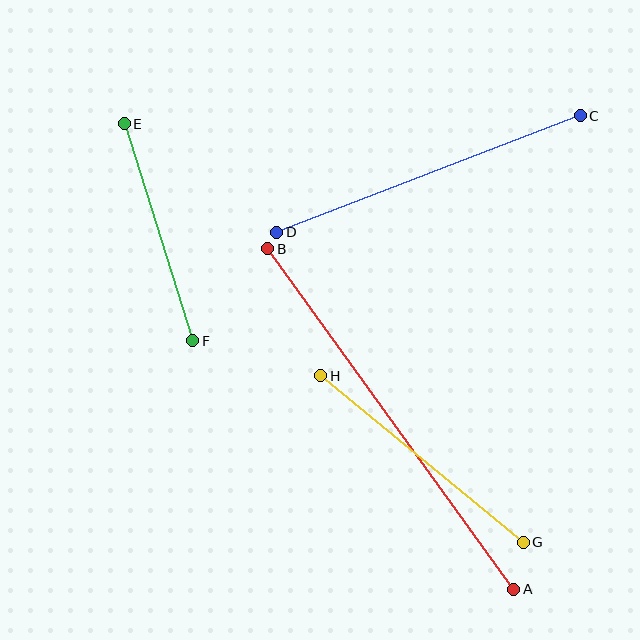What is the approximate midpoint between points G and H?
The midpoint is at approximately (422, 459) pixels.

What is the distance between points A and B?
The distance is approximately 420 pixels.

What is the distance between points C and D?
The distance is approximately 325 pixels.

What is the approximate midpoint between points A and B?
The midpoint is at approximately (391, 419) pixels.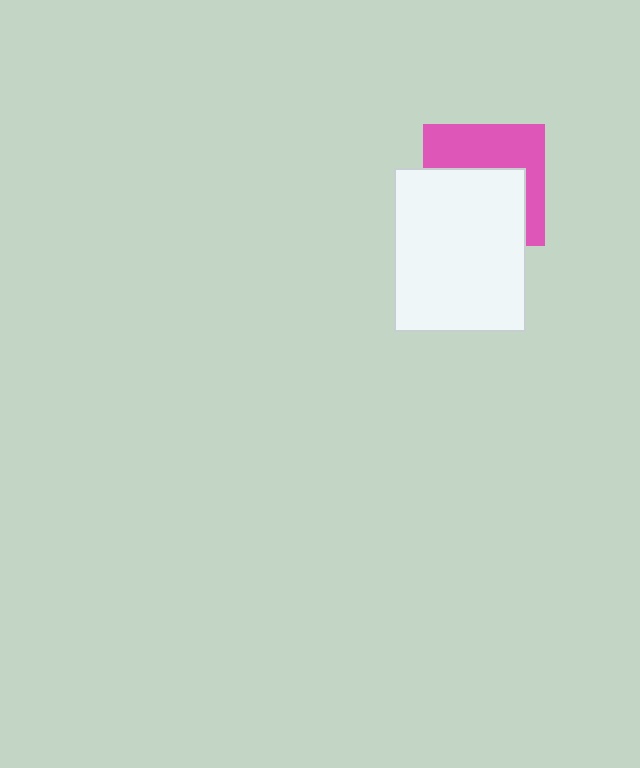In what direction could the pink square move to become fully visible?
The pink square could move up. That would shift it out from behind the white rectangle entirely.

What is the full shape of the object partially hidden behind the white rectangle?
The partially hidden object is a pink square.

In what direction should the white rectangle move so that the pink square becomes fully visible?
The white rectangle should move down. That is the shortest direction to clear the overlap and leave the pink square fully visible.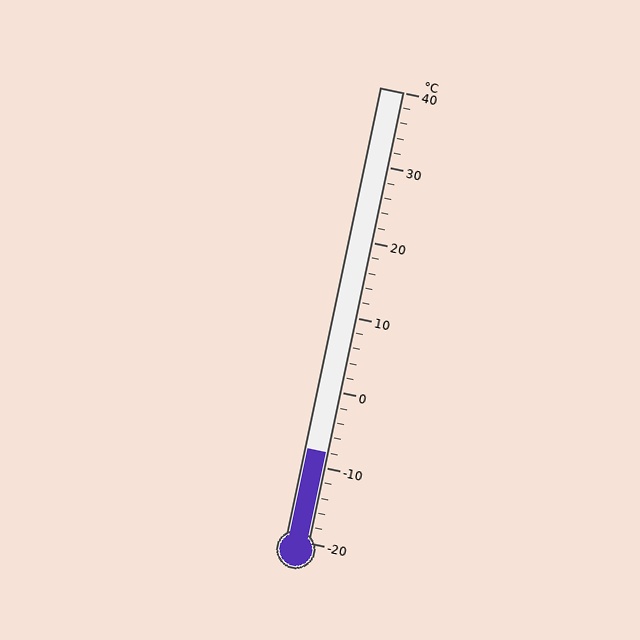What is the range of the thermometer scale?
The thermometer scale ranges from -20°C to 40°C.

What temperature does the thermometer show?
The thermometer shows approximately -8°C.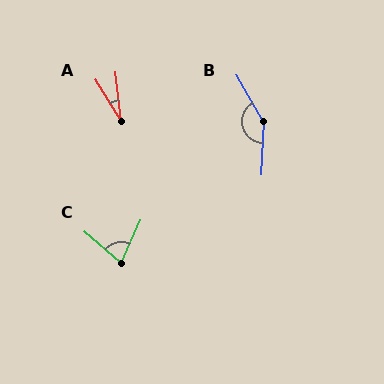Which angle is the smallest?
A, at approximately 26 degrees.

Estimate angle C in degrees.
Approximately 73 degrees.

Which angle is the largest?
B, at approximately 148 degrees.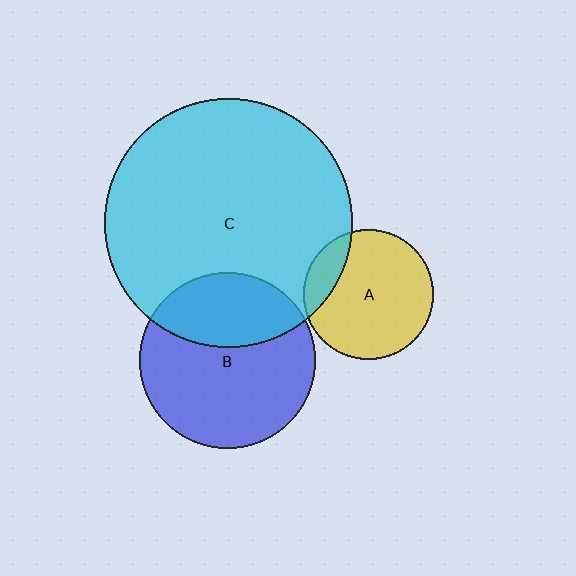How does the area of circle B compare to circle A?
Approximately 1.8 times.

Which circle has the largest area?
Circle C (cyan).